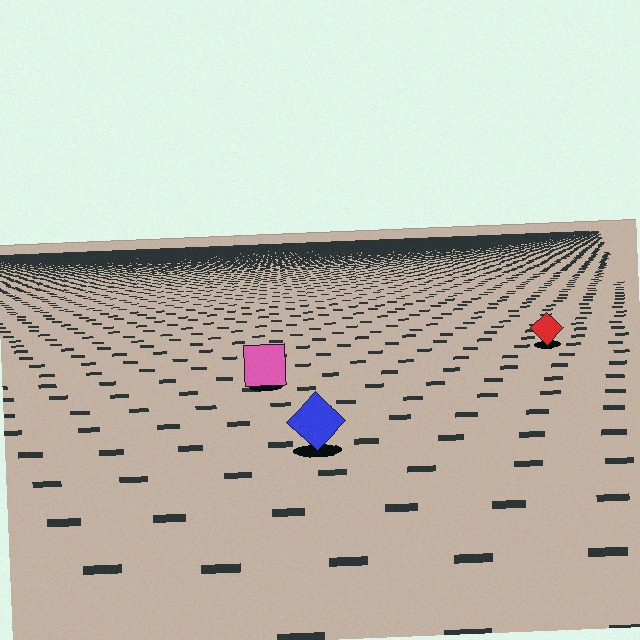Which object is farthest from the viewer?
The red diamond is farthest from the viewer. It appears smaller and the ground texture around it is denser.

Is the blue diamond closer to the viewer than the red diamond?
Yes. The blue diamond is closer — you can tell from the texture gradient: the ground texture is coarser near it.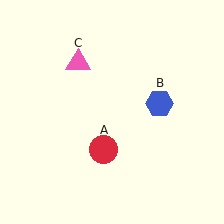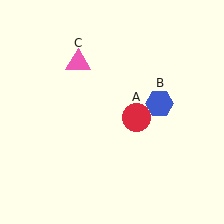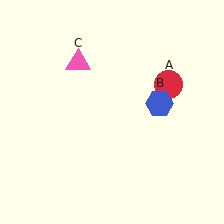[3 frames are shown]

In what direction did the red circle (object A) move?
The red circle (object A) moved up and to the right.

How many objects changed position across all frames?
1 object changed position: red circle (object A).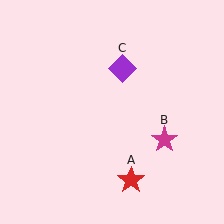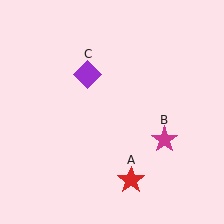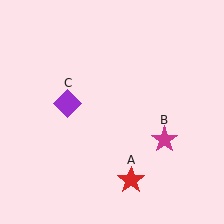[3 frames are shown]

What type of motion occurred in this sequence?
The purple diamond (object C) rotated counterclockwise around the center of the scene.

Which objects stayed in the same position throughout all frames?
Red star (object A) and magenta star (object B) remained stationary.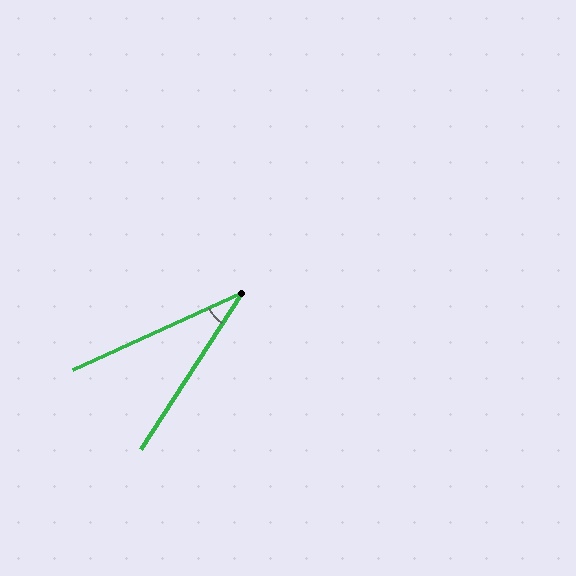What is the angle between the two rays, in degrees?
Approximately 33 degrees.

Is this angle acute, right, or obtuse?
It is acute.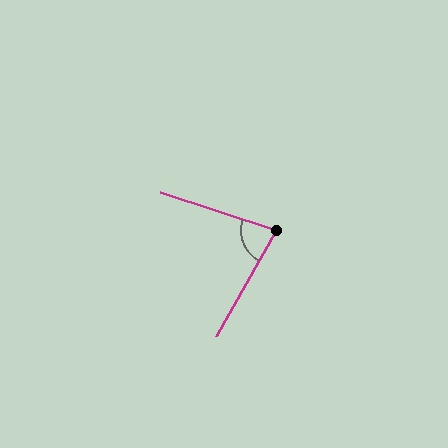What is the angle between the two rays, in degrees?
Approximately 79 degrees.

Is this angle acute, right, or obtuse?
It is acute.